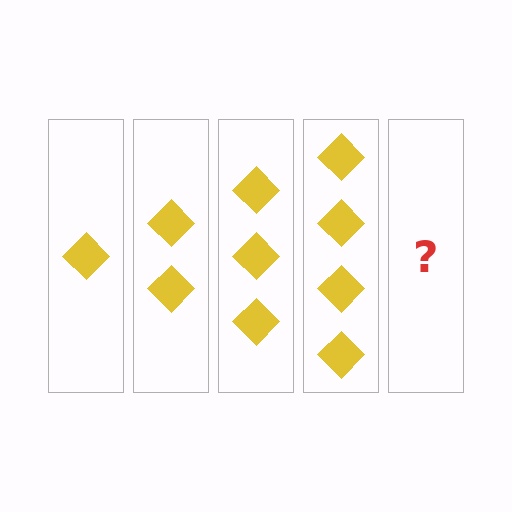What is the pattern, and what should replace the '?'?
The pattern is that each step adds one more diamond. The '?' should be 5 diamonds.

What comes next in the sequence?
The next element should be 5 diamonds.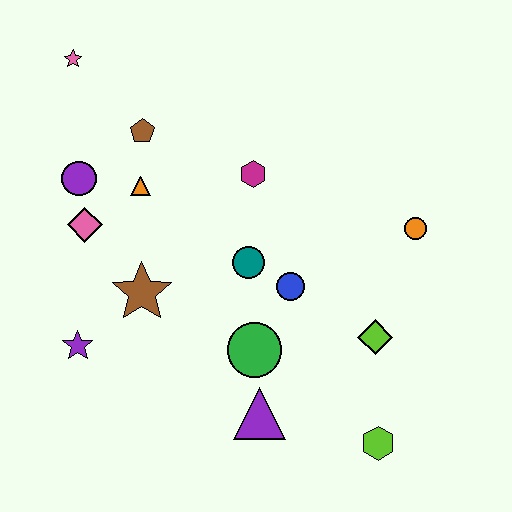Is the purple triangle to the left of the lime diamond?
Yes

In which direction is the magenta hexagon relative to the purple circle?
The magenta hexagon is to the right of the purple circle.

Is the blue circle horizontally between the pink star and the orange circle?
Yes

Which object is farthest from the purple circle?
The lime hexagon is farthest from the purple circle.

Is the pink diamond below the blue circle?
No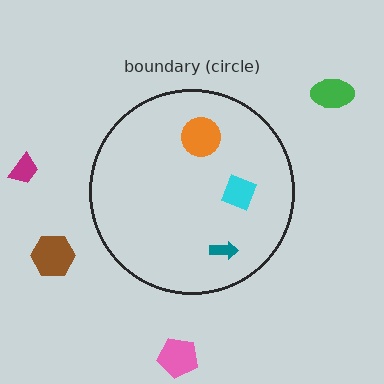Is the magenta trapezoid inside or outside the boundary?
Outside.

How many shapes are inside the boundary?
3 inside, 4 outside.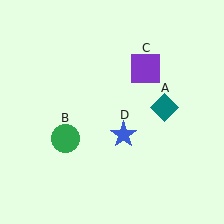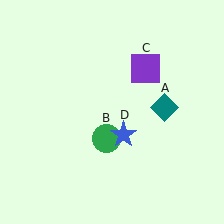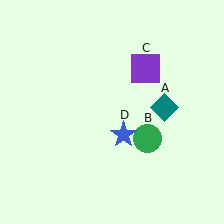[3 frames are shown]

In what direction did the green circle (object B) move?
The green circle (object B) moved right.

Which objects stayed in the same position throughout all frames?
Teal diamond (object A) and purple square (object C) and blue star (object D) remained stationary.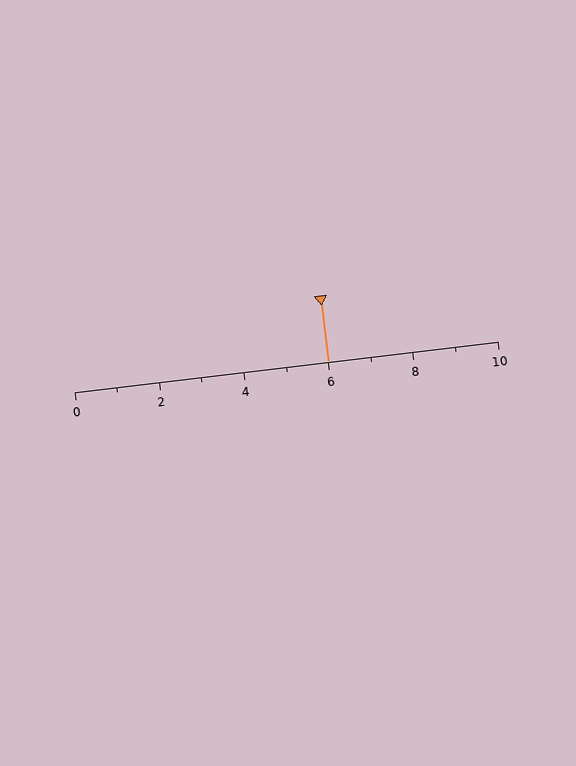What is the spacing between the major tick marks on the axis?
The major ticks are spaced 2 apart.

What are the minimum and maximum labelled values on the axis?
The axis runs from 0 to 10.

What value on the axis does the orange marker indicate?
The marker indicates approximately 6.